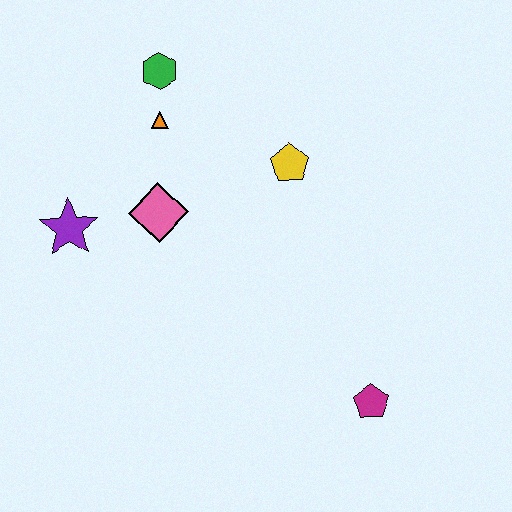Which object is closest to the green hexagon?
The orange triangle is closest to the green hexagon.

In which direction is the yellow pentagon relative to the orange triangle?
The yellow pentagon is to the right of the orange triangle.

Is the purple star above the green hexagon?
No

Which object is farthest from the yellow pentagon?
The magenta pentagon is farthest from the yellow pentagon.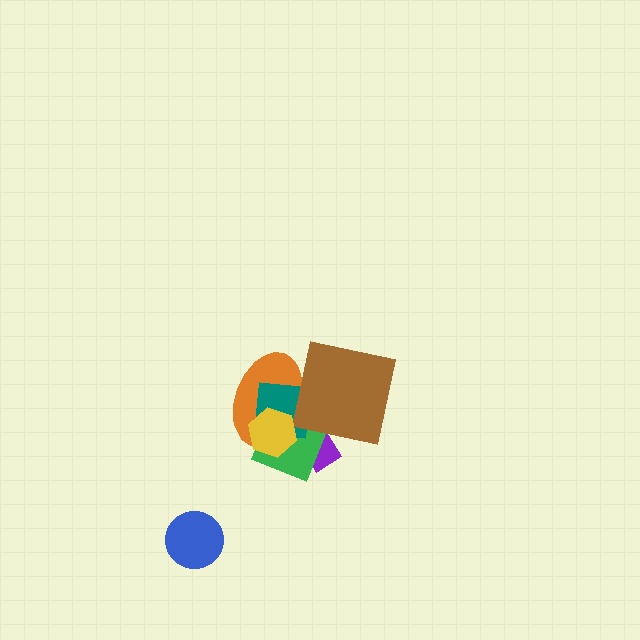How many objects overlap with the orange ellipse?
5 objects overlap with the orange ellipse.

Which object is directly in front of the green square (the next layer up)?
The orange ellipse is directly in front of the green square.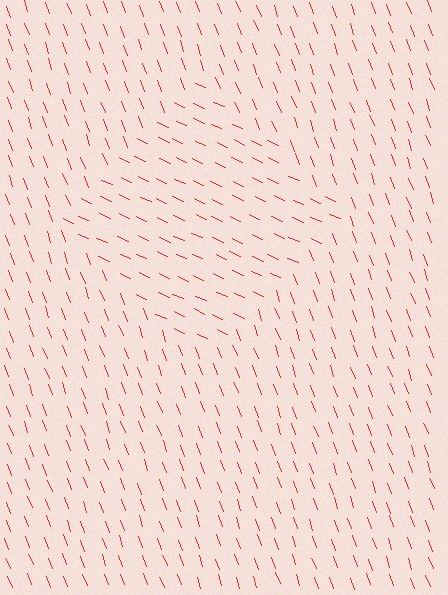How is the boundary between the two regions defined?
The boundary is defined purely by a change in line orientation (approximately 45 degrees difference). All lines are the same color and thickness.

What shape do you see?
I see a diamond.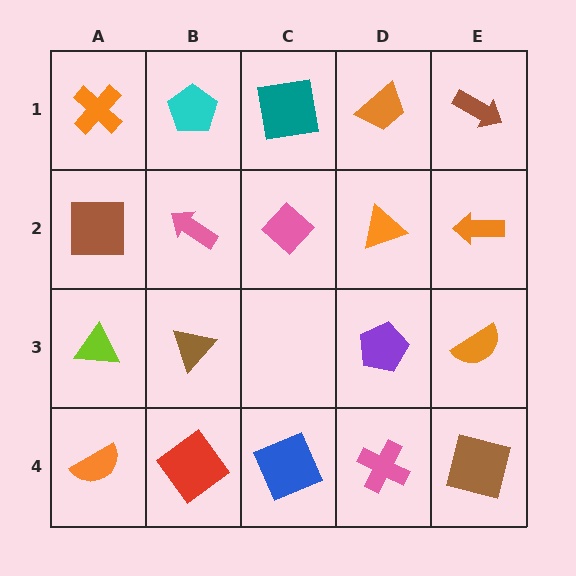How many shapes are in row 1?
5 shapes.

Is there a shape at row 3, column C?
No, that cell is empty.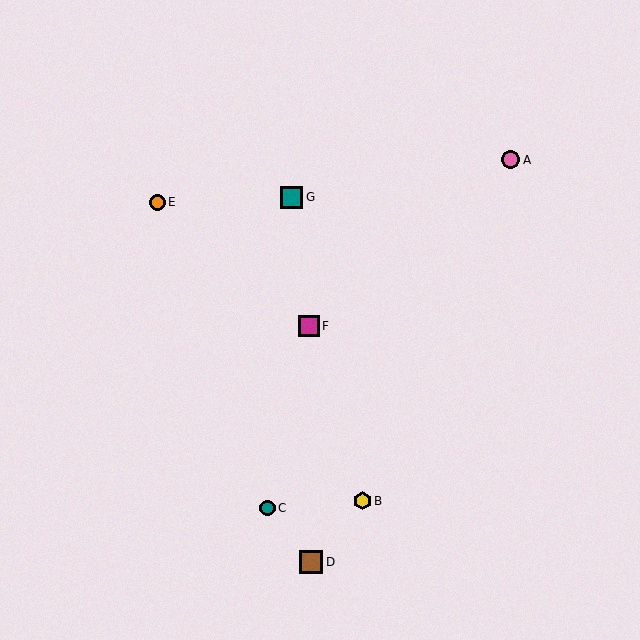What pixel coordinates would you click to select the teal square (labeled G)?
Click at (292, 197) to select the teal square G.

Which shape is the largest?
The brown square (labeled D) is the largest.